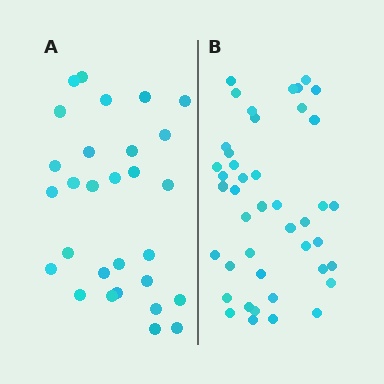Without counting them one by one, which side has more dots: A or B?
Region B (the right region) has more dots.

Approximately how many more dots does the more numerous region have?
Region B has approximately 15 more dots than region A.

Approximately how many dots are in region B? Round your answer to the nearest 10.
About 40 dots. (The exact count is 43, which rounds to 40.)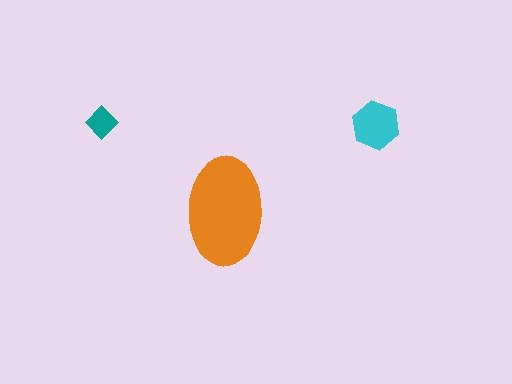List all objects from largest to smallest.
The orange ellipse, the cyan hexagon, the teal diamond.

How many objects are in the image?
There are 3 objects in the image.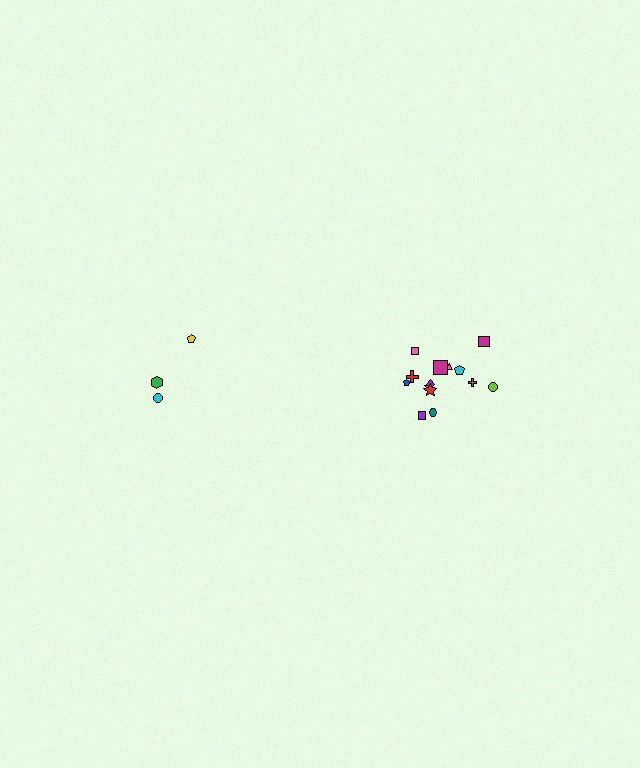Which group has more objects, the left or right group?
The right group.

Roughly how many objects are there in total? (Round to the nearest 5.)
Roughly 20 objects in total.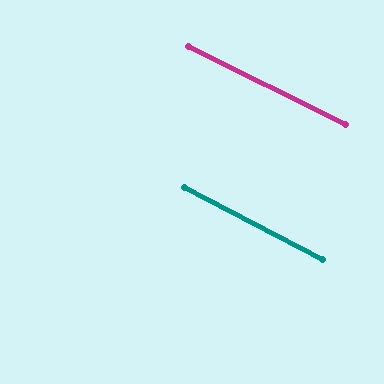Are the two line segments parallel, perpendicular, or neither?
Parallel — their directions differ by only 1.1°.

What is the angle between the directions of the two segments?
Approximately 1 degree.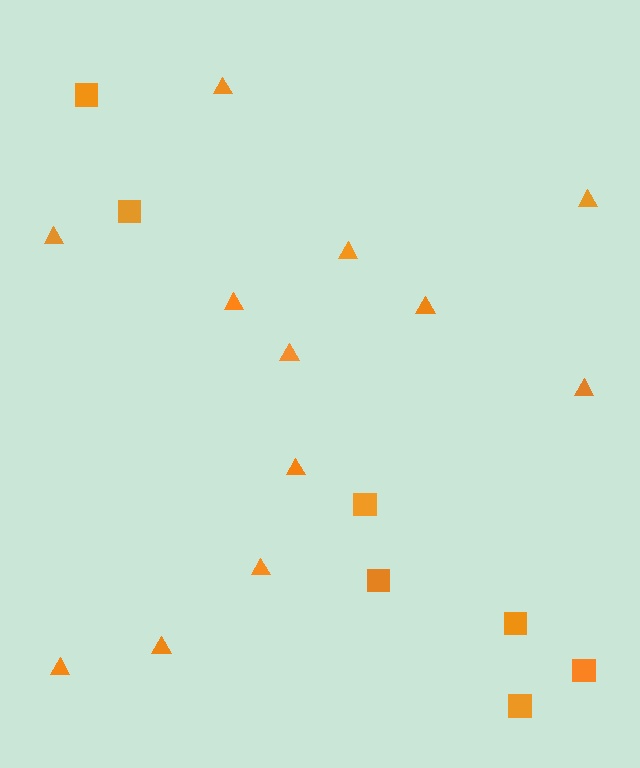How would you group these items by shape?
There are 2 groups: one group of squares (7) and one group of triangles (12).